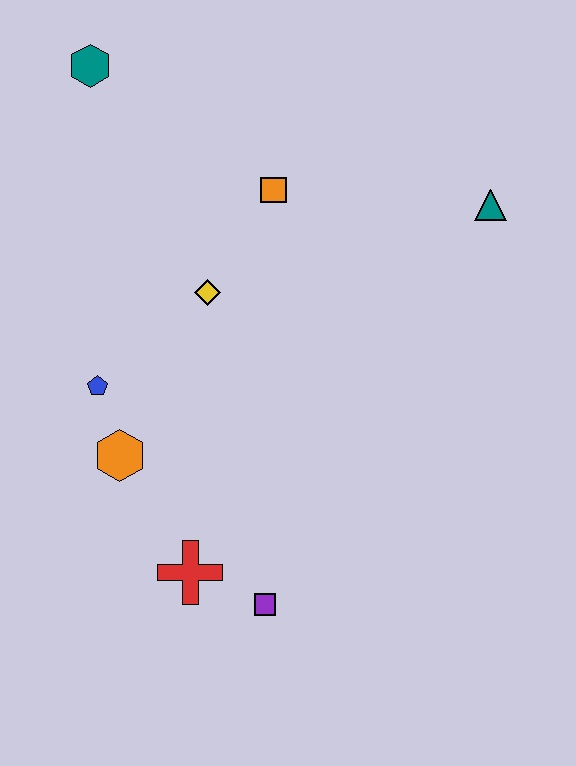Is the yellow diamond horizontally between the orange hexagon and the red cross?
No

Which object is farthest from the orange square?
The purple square is farthest from the orange square.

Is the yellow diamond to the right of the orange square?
No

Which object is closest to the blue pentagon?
The orange hexagon is closest to the blue pentagon.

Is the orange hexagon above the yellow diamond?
No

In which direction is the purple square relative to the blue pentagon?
The purple square is below the blue pentagon.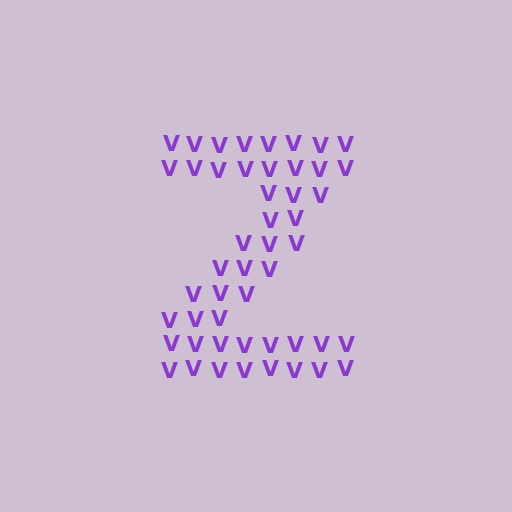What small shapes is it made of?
It is made of small letter V's.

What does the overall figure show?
The overall figure shows the letter Z.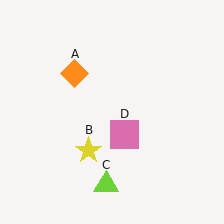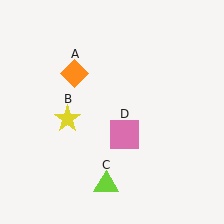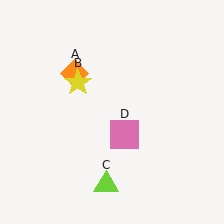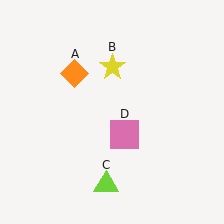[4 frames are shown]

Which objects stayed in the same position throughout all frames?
Orange diamond (object A) and lime triangle (object C) and pink square (object D) remained stationary.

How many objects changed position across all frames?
1 object changed position: yellow star (object B).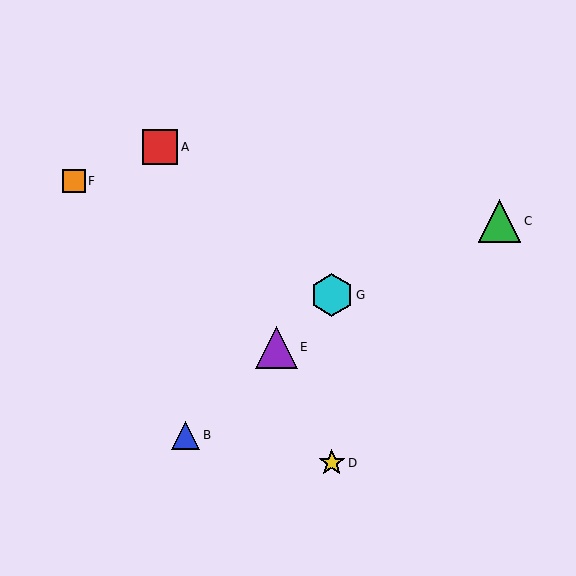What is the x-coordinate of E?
Object E is at x≈276.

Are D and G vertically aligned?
Yes, both are at x≈332.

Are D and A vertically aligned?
No, D is at x≈332 and A is at x≈160.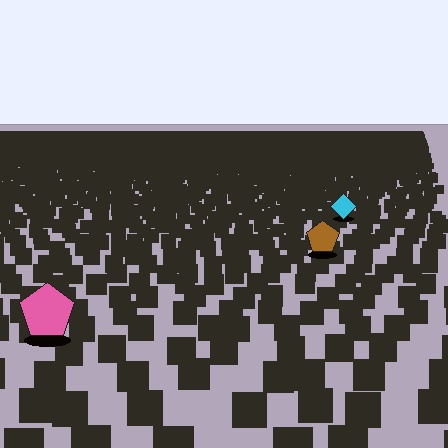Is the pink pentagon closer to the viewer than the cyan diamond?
Yes. The pink pentagon is closer — you can tell from the texture gradient: the ground texture is coarser near it.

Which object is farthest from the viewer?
The cyan diamond is farthest from the viewer. It appears smaller and the ground texture around it is denser.